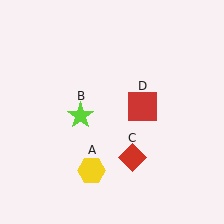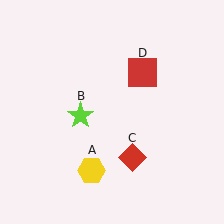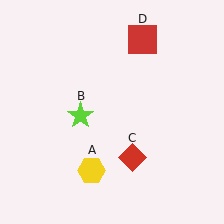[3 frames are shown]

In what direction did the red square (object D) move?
The red square (object D) moved up.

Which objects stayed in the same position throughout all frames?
Yellow hexagon (object A) and lime star (object B) and red diamond (object C) remained stationary.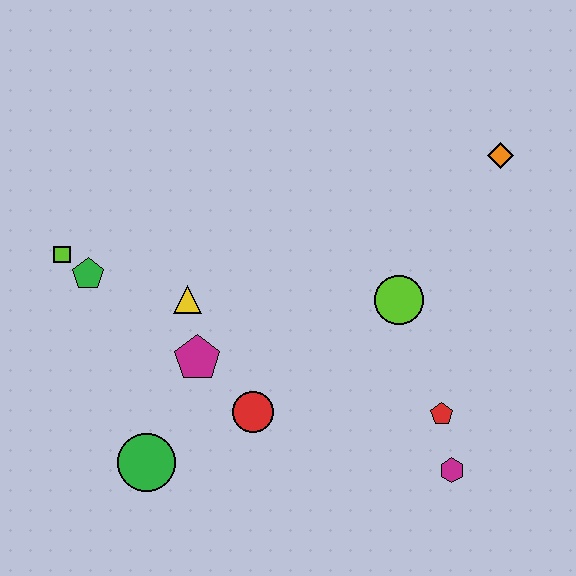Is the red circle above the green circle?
Yes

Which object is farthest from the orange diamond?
The green circle is farthest from the orange diamond.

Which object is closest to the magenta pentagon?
The yellow triangle is closest to the magenta pentagon.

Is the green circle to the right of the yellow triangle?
No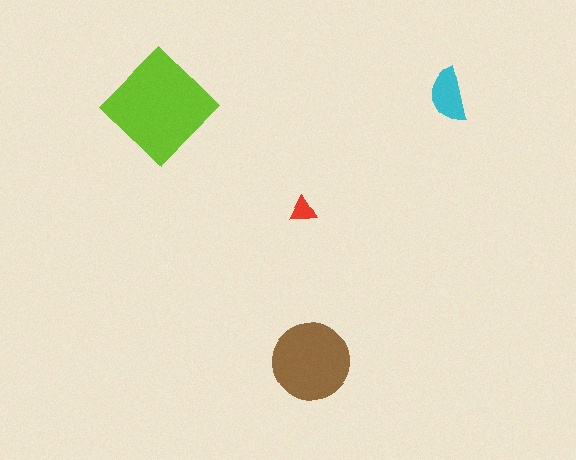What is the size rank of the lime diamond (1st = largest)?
1st.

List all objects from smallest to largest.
The red triangle, the cyan semicircle, the brown circle, the lime diamond.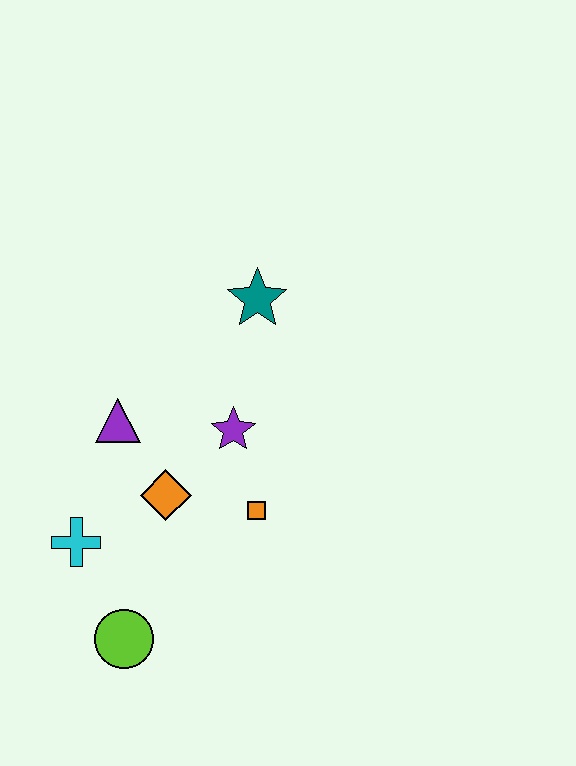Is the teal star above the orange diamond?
Yes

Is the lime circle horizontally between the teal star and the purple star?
No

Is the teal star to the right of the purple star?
Yes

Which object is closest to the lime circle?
The cyan cross is closest to the lime circle.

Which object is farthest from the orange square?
The teal star is farthest from the orange square.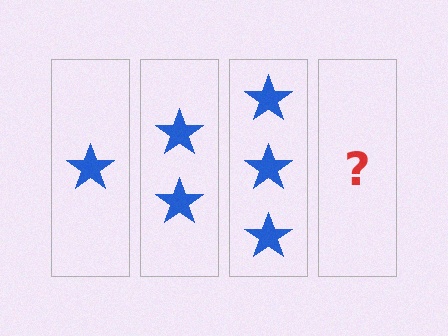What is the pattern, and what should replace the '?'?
The pattern is that each step adds one more star. The '?' should be 4 stars.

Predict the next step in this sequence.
The next step is 4 stars.